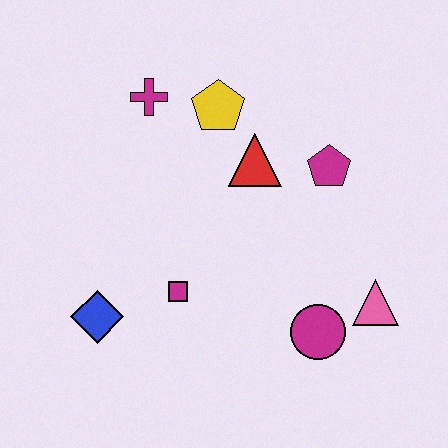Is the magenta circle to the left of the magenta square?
No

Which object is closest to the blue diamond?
The magenta square is closest to the blue diamond.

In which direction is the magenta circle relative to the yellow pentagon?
The magenta circle is below the yellow pentagon.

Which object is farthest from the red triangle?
The blue diamond is farthest from the red triangle.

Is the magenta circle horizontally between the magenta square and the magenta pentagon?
Yes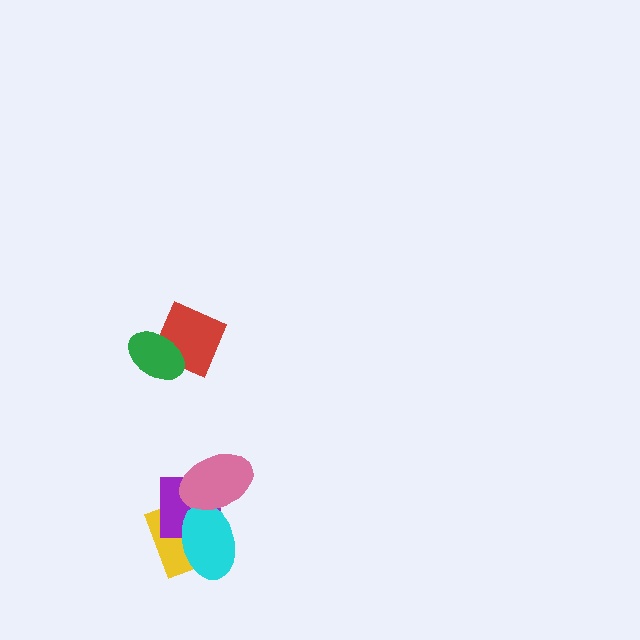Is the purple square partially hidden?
Yes, it is partially covered by another shape.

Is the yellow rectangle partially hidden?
Yes, it is partially covered by another shape.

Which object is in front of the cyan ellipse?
The pink ellipse is in front of the cyan ellipse.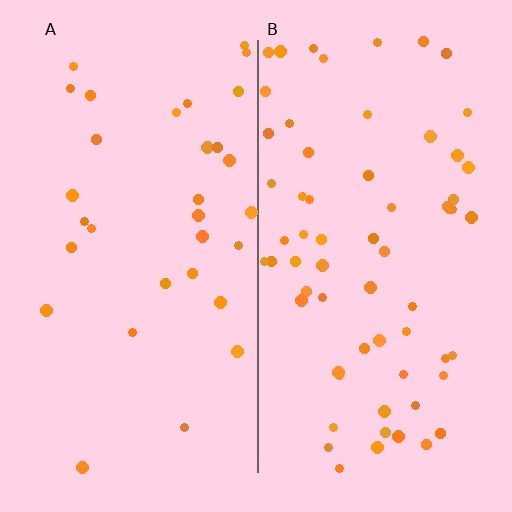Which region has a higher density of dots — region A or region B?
B (the right).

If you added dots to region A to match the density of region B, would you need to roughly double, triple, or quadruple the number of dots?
Approximately double.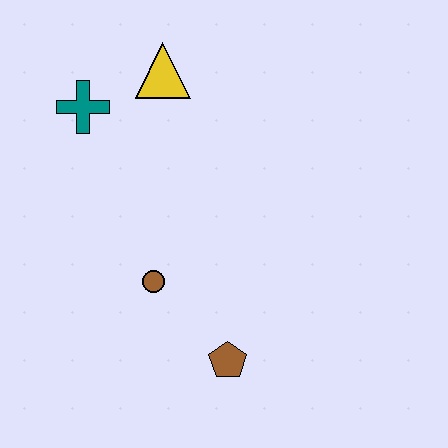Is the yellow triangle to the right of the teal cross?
Yes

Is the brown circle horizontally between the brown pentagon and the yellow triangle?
No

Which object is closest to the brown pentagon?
The brown circle is closest to the brown pentagon.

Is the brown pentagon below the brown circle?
Yes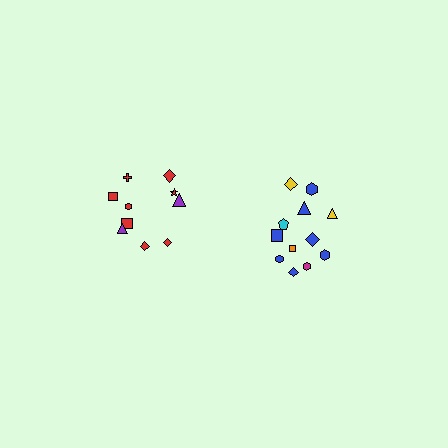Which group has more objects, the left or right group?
The right group.